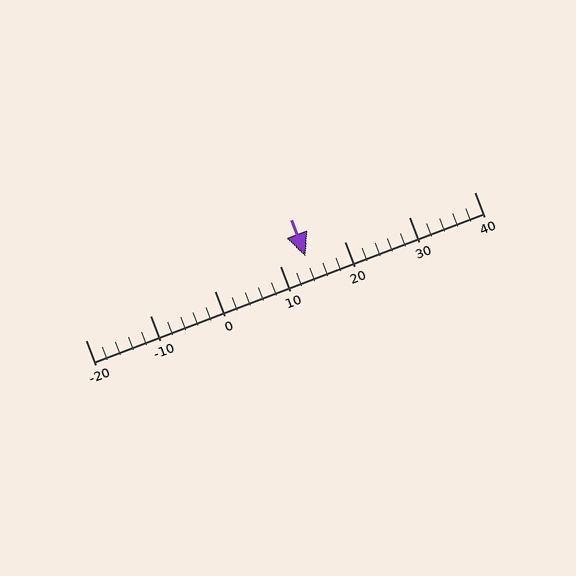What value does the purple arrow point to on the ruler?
The purple arrow points to approximately 14.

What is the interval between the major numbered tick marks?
The major tick marks are spaced 10 units apart.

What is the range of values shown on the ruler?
The ruler shows values from -20 to 40.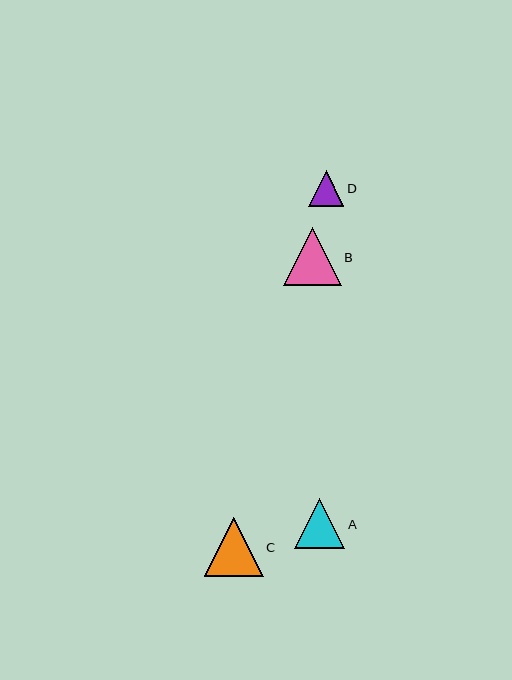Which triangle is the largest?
Triangle C is the largest with a size of approximately 58 pixels.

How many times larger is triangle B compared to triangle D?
Triangle B is approximately 1.6 times the size of triangle D.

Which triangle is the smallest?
Triangle D is the smallest with a size of approximately 35 pixels.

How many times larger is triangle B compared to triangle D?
Triangle B is approximately 1.6 times the size of triangle D.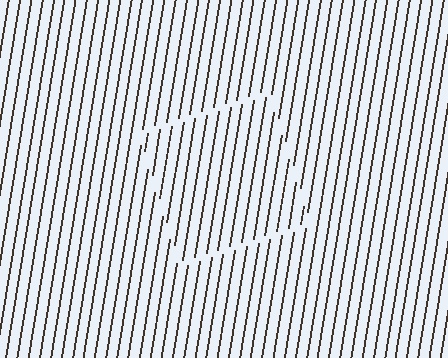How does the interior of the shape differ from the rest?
The interior of the shape contains the same grating, shifted by half a period — the contour is defined by the phase discontinuity where line-ends from the inner and outer gratings abut.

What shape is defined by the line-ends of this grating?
An illusory square. The interior of the shape contains the same grating, shifted by half a period — the contour is defined by the phase discontinuity where line-ends from the inner and outer gratings abut.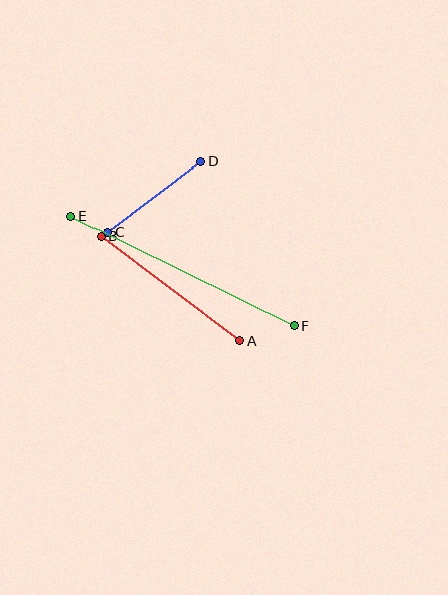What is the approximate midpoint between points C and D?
The midpoint is at approximately (154, 197) pixels.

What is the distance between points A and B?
The distance is approximately 174 pixels.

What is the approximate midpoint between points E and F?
The midpoint is at approximately (182, 271) pixels.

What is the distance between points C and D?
The distance is approximately 118 pixels.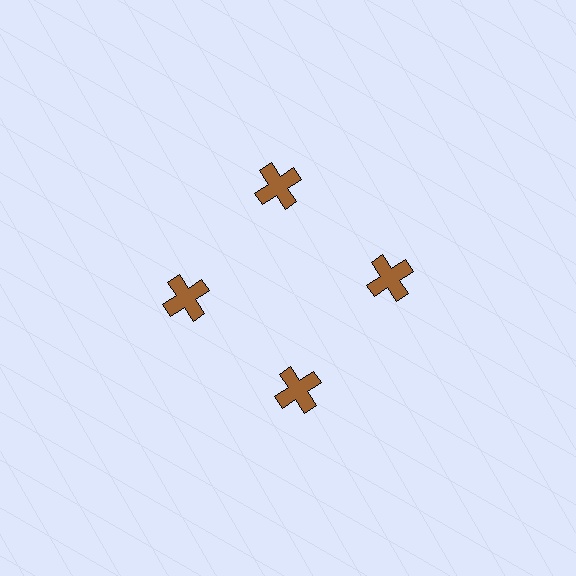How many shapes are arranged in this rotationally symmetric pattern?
There are 4 shapes, arranged in 4 groups of 1.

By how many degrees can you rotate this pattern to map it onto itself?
The pattern maps onto itself every 90 degrees of rotation.